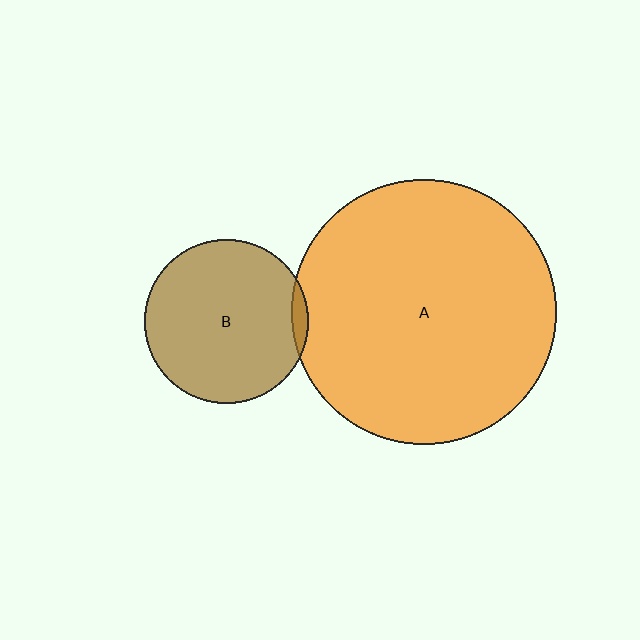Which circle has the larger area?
Circle A (orange).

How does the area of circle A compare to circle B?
Approximately 2.6 times.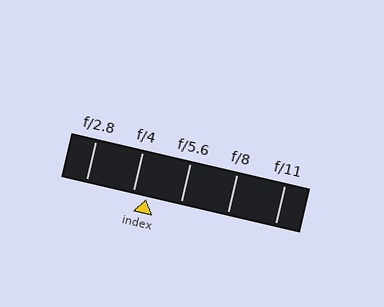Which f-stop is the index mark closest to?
The index mark is closest to f/4.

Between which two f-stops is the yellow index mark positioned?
The index mark is between f/4 and f/5.6.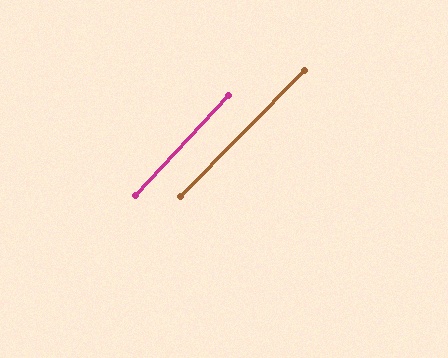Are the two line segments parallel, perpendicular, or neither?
Parallel — their directions differ by only 1.7°.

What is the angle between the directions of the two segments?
Approximately 2 degrees.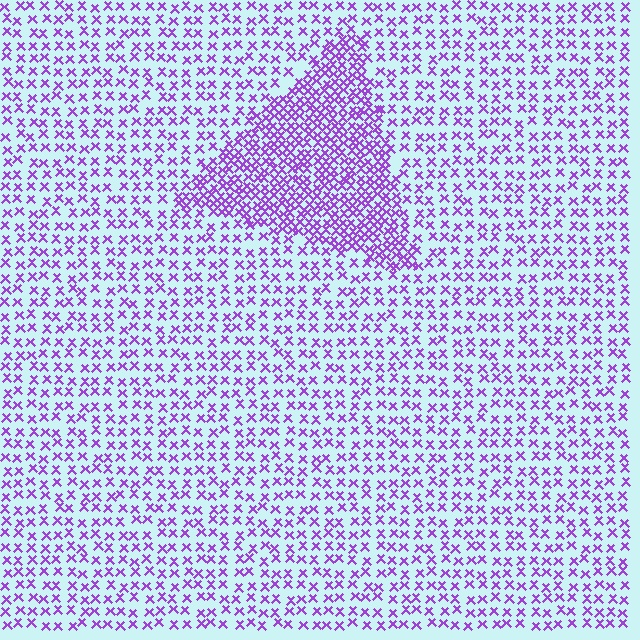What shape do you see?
I see a triangle.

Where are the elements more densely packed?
The elements are more densely packed inside the triangle boundary.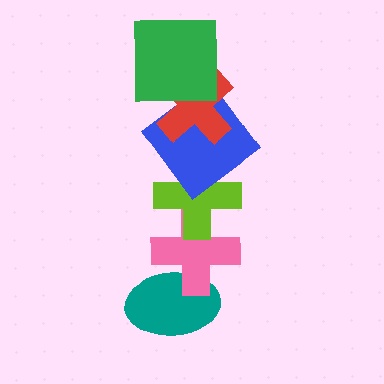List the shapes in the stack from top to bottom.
From top to bottom: the green square, the red cross, the blue diamond, the lime cross, the pink cross, the teal ellipse.